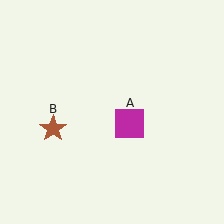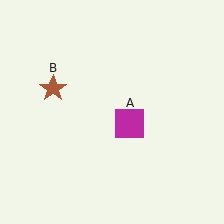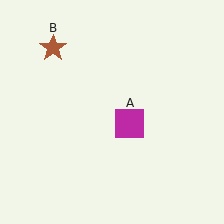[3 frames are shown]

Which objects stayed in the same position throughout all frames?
Magenta square (object A) remained stationary.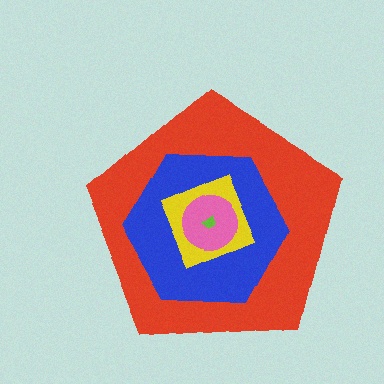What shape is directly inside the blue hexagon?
The yellow diamond.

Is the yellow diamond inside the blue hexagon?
Yes.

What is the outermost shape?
The red pentagon.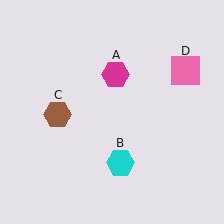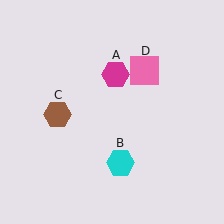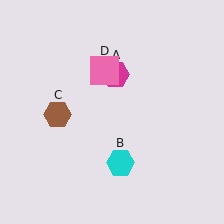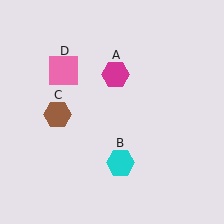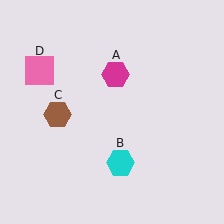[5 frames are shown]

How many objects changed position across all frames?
1 object changed position: pink square (object D).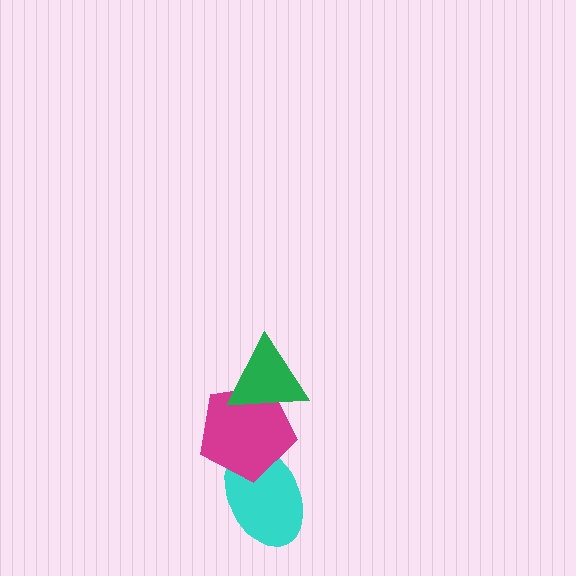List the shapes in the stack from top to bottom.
From top to bottom: the green triangle, the magenta pentagon, the cyan ellipse.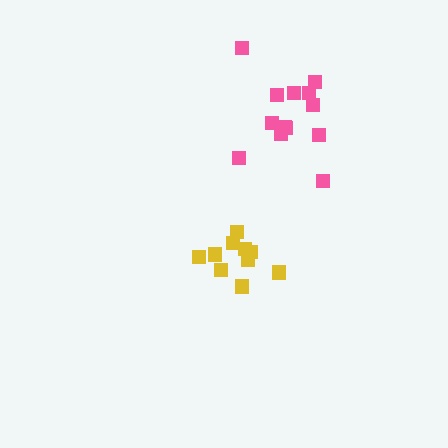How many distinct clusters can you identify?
There are 2 distinct clusters.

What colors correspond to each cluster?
The clusters are colored: pink, yellow.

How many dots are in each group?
Group 1: 13 dots, Group 2: 10 dots (23 total).